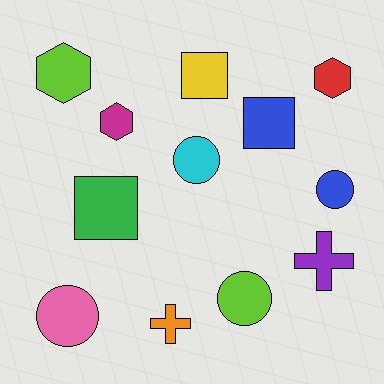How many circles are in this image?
There are 4 circles.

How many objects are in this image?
There are 12 objects.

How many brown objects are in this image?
There are no brown objects.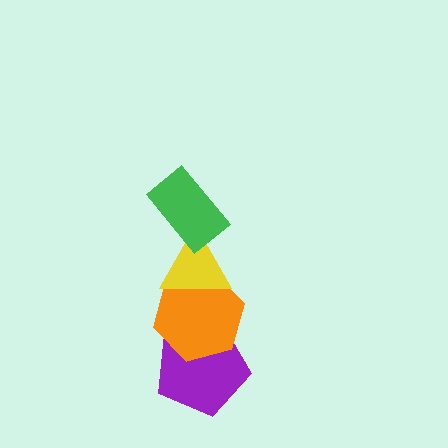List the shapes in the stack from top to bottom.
From top to bottom: the green rectangle, the yellow triangle, the orange hexagon, the purple pentagon.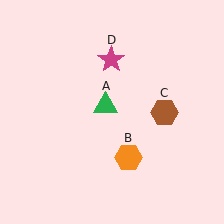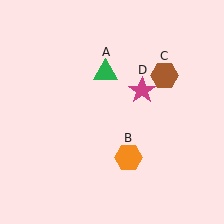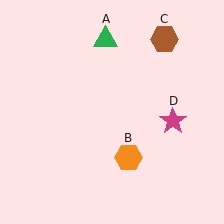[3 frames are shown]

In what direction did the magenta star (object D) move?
The magenta star (object D) moved down and to the right.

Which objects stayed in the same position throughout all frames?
Orange hexagon (object B) remained stationary.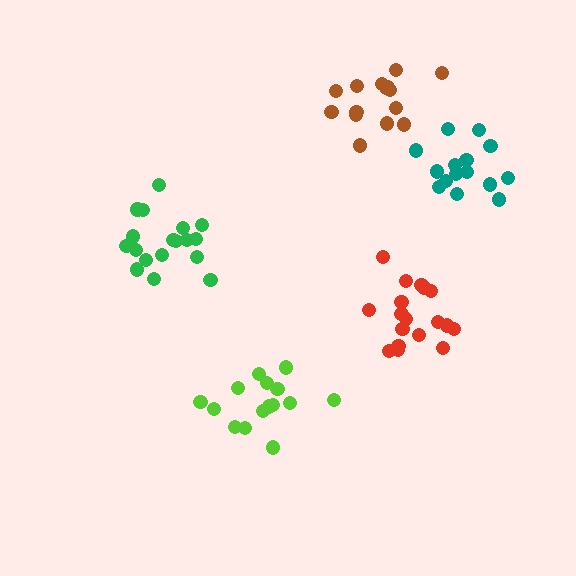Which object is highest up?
The brown cluster is topmost.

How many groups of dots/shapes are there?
There are 5 groups.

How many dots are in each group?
Group 1: 15 dots, Group 2: 15 dots, Group 3: 16 dots, Group 4: 18 dots, Group 5: 18 dots (82 total).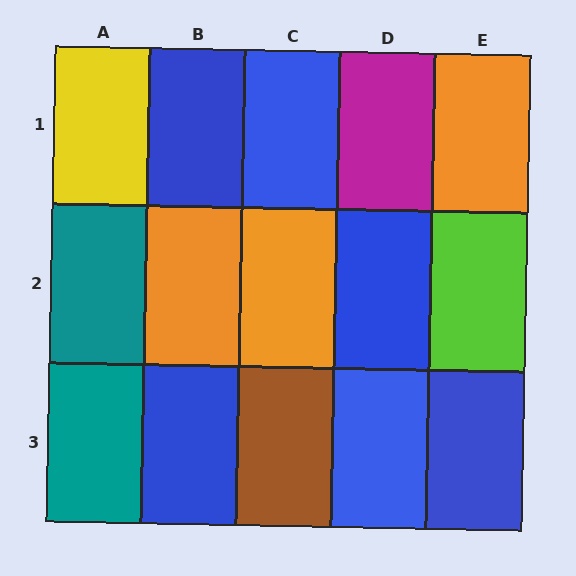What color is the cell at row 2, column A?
Teal.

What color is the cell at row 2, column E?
Lime.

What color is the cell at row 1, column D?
Magenta.